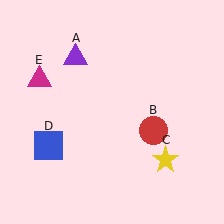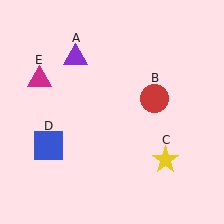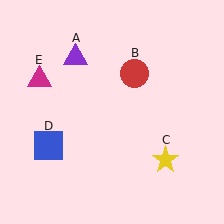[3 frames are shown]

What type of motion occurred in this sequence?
The red circle (object B) rotated counterclockwise around the center of the scene.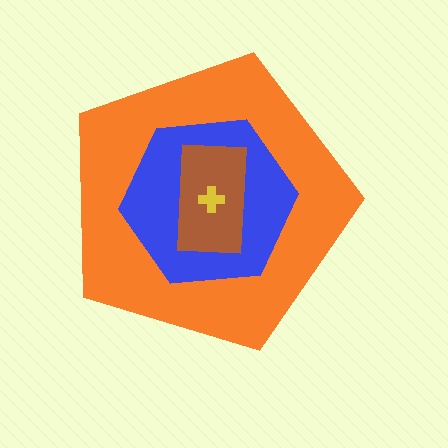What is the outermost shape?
The orange pentagon.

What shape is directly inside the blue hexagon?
The brown rectangle.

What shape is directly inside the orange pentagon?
The blue hexagon.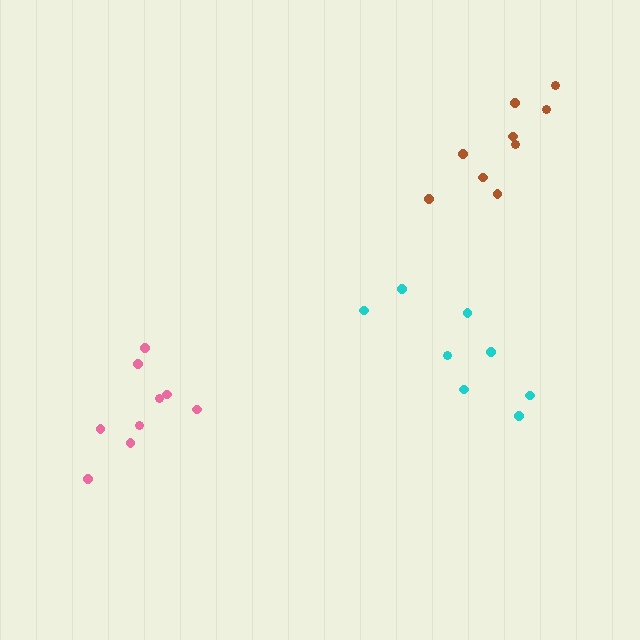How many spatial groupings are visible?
There are 3 spatial groupings.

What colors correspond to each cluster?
The clusters are colored: pink, brown, cyan.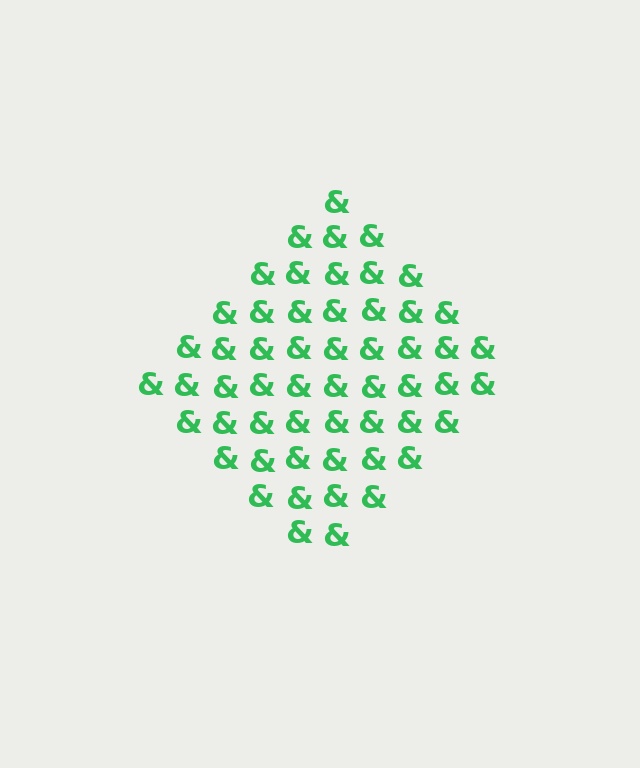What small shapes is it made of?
It is made of small ampersands.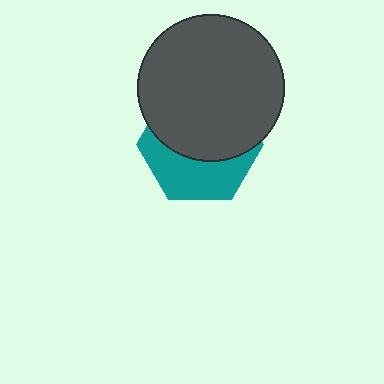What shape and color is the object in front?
The object in front is a dark gray circle.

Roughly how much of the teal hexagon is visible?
A small part of it is visible (roughly 42%).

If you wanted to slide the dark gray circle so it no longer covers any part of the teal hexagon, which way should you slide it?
Slide it up — that is the most direct way to separate the two shapes.